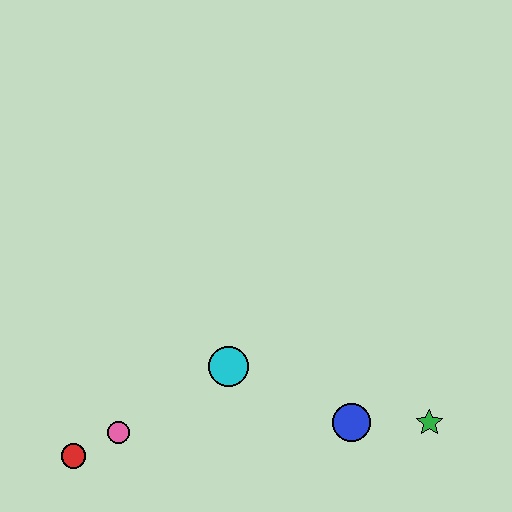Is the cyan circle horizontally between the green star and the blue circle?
No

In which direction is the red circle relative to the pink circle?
The red circle is to the left of the pink circle.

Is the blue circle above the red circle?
Yes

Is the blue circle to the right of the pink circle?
Yes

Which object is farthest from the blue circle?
The red circle is farthest from the blue circle.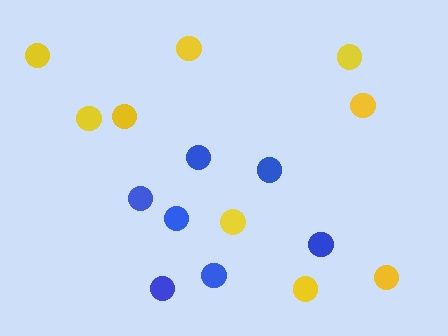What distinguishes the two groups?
There are 2 groups: one group of blue circles (7) and one group of yellow circles (9).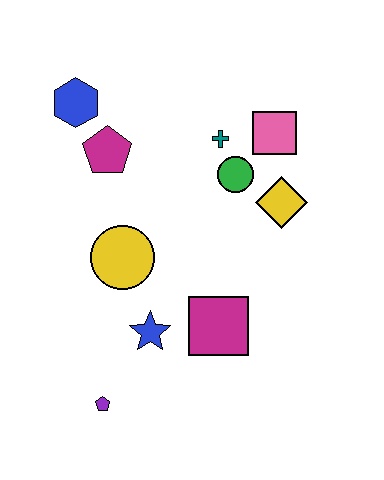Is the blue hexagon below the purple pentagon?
No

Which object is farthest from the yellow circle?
The pink square is farthest from the yellow circle.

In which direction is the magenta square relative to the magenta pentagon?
The magenta square is below the magenta pentagon.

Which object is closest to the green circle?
The teal cross is closest to the green circle.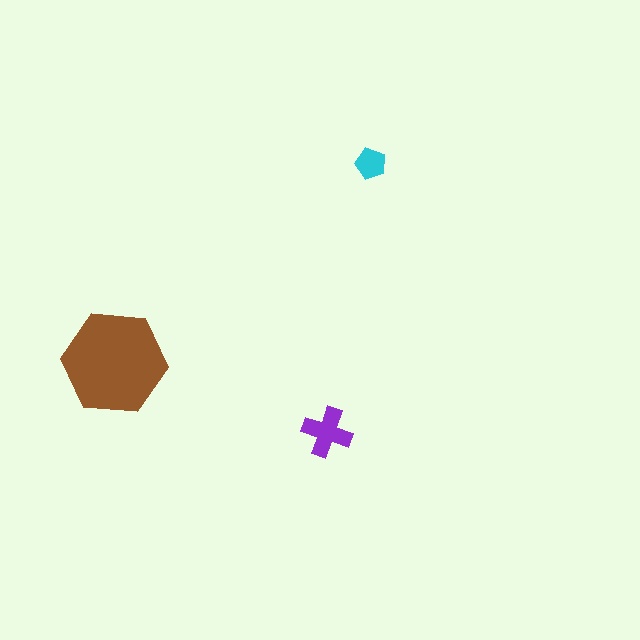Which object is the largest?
The brown hexagon.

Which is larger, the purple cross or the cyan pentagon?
The purple cross.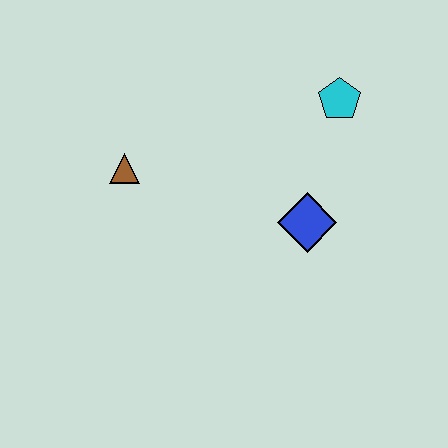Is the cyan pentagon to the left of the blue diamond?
No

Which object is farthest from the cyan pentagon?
The brown triangle is farthest from the cyan pentagon.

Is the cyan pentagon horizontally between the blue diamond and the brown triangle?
No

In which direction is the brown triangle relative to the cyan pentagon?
The brown triangle is to the left of the cyan pentagon.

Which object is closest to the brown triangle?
The blue diamond is closest to the brown triangle.